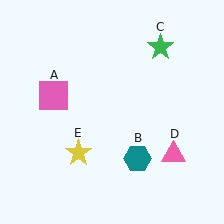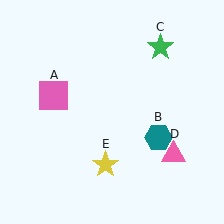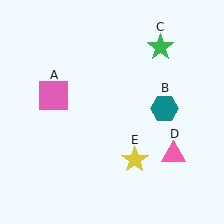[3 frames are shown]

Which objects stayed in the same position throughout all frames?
Pink square (object A) and green star (object C) and pink triangle (object D) remained stationary.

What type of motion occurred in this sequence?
The teal hexagon (object B), yellow star (object E) rotated counterclockwise around the center of the scene.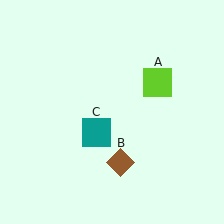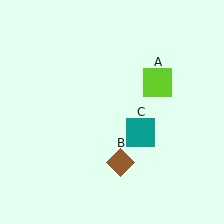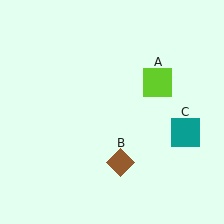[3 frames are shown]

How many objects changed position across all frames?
1 object changed position: teal square (object C).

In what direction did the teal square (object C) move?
The teal square (object C) moved right.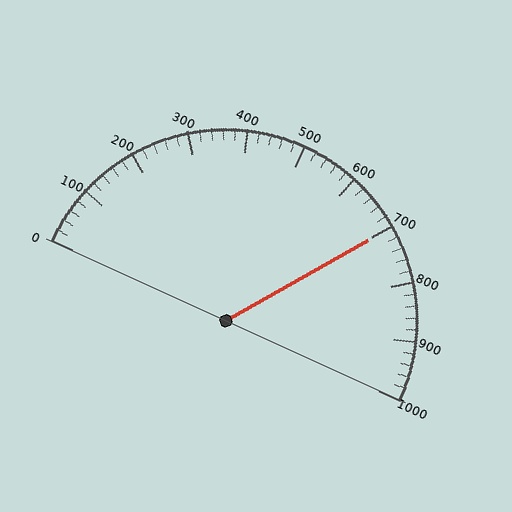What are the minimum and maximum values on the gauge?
The gauge ranges from 0 to 1000.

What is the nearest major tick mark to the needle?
The nearest major tick mark is 700.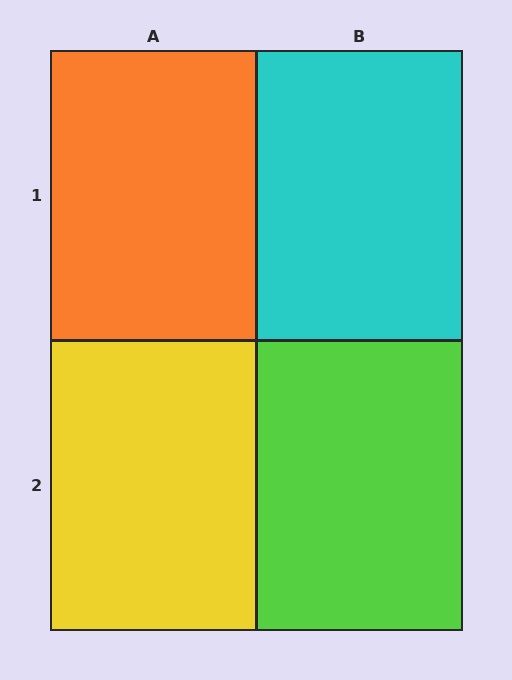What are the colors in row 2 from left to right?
Yellow, lime.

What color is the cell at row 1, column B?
Cyan.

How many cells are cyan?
1 cell is cyan.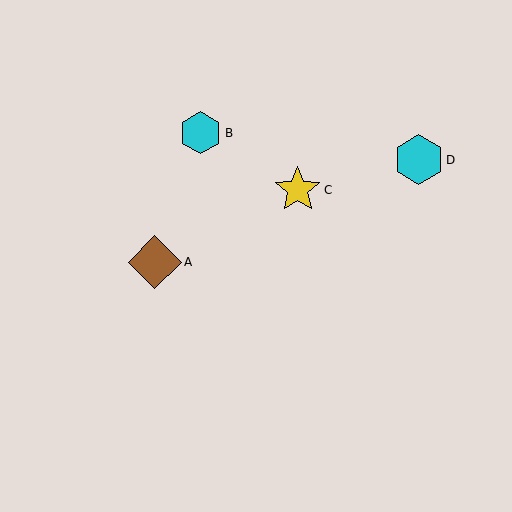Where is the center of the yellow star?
The center of the yellow star is at (298, 190).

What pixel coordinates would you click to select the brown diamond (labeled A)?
Click at (155, 262) to select the brown diamond A.